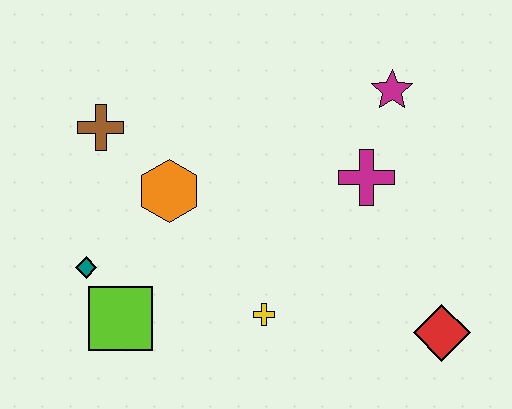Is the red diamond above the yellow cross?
No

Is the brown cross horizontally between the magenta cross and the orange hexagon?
No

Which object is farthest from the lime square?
The magenta star is farthest from the lime square.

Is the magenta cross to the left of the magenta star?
Yes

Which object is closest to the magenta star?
The magenta cross is closest to the magenta star.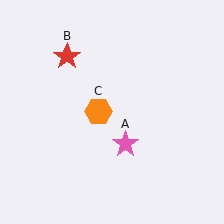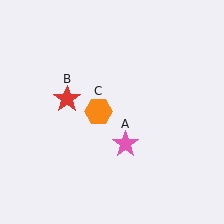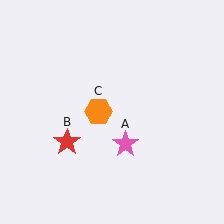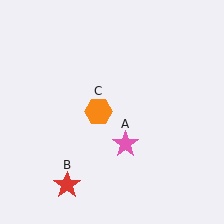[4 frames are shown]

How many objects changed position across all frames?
1 object changed position: red star (object B).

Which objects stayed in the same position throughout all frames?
Pink star (object A) and orange hexagon (object C) remained stationary.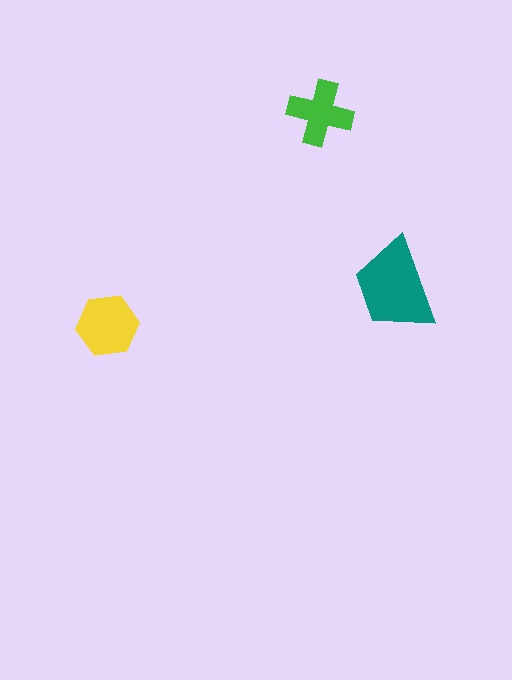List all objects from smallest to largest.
The green cross, the yellow hexagon, the teal trapezoid.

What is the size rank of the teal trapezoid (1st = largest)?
1st.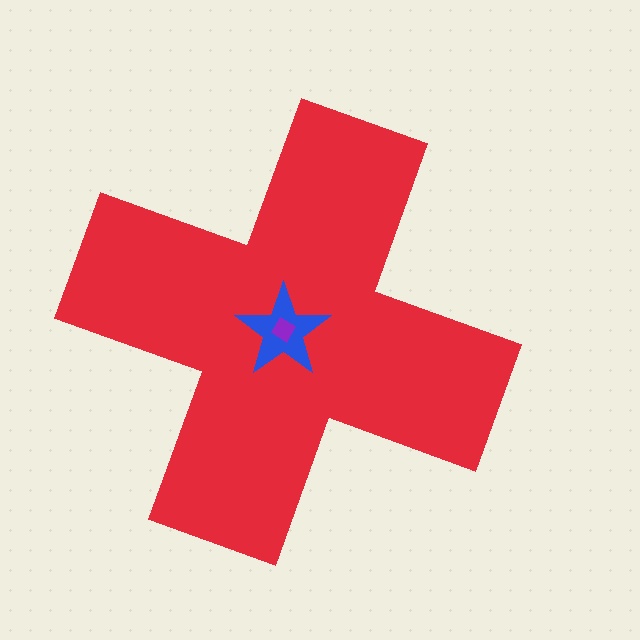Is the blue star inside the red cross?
Yes.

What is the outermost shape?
The red cross.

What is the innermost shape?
The purple diamond.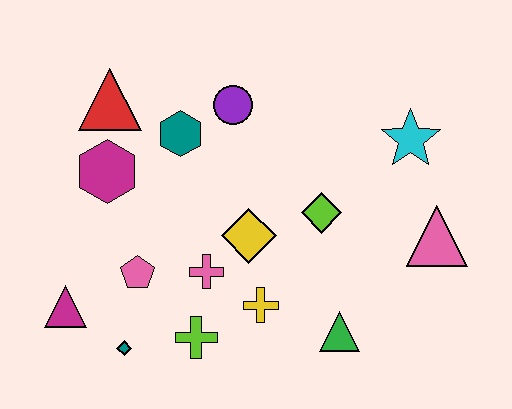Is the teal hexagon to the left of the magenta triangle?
No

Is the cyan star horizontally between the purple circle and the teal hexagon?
No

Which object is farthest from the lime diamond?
The magenta triangle is farthest from the lime diamond.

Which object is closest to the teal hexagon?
The purple circle is closest to the teal hexagon.